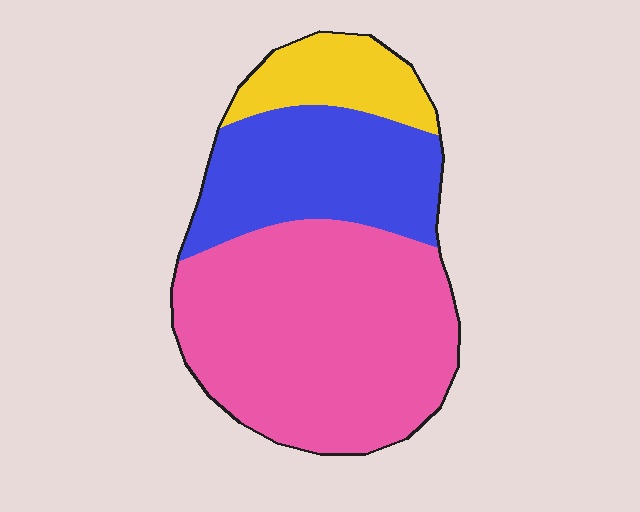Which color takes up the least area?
Yellow, at roughly 15%.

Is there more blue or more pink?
Pink.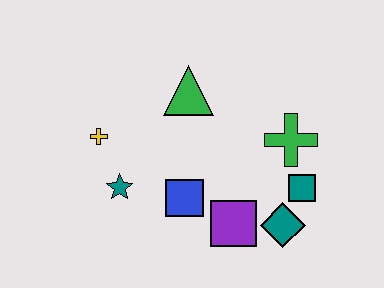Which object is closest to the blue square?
The purple square is closest to the blue square.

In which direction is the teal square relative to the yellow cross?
The teal square is to the right of the yellow cross.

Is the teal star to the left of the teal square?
Yes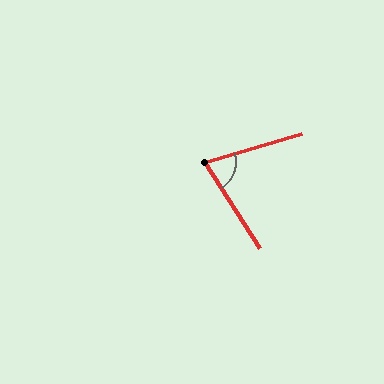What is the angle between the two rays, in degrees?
Approximately 74 degrees.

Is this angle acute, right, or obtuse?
It is acute.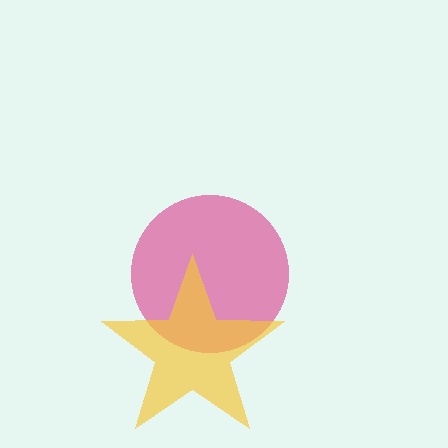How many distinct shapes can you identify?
There are 2 distinct shapes: a pink circle, a yellow star.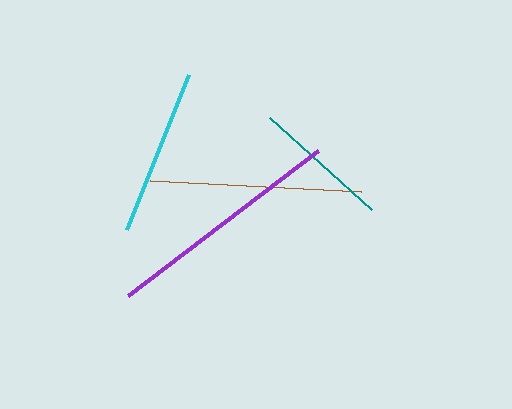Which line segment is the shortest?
The teal line is the shortest at approximately 138 pixels.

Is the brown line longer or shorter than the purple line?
The purple line is longer than the brown line.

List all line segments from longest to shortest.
From longest to shortest: purple, brown, cyan, teal.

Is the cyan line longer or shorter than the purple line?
The purple line is longer than the cyan line.